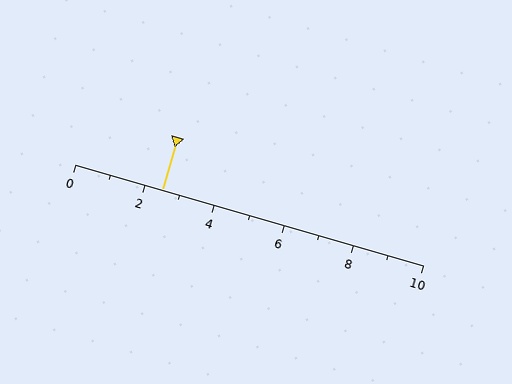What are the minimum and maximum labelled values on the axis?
The axis runs from 0 to 10.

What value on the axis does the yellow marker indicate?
The marker indicates approximately 2.5.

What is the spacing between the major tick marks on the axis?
The major ticks are spaced 2 apart.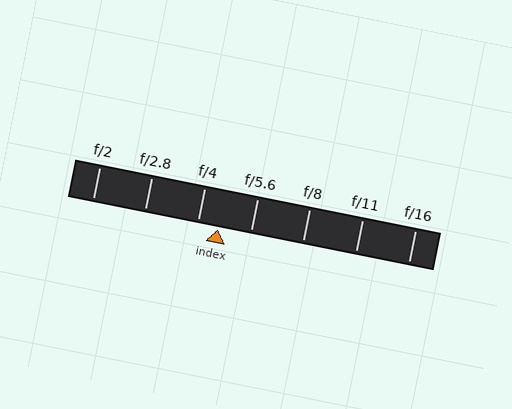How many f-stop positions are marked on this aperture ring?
There are 7 f-stop positions marked.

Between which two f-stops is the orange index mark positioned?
The index mark is between f/4 and f/5.6.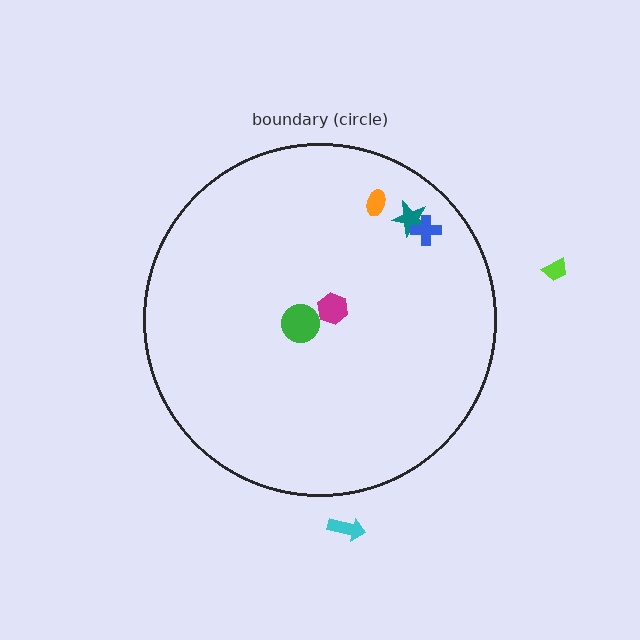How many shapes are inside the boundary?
5 inside, 2 outside.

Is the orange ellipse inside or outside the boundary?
Inside.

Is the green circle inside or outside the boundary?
Inside.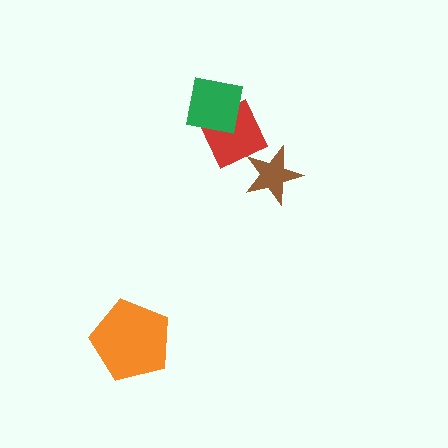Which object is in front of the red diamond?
The green square is in front of the red diamond.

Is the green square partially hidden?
No, no other shape covers it.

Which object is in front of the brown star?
The red diamond is in front of the brown star.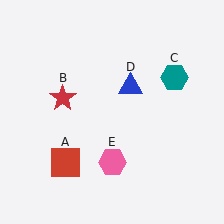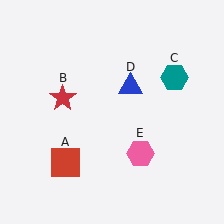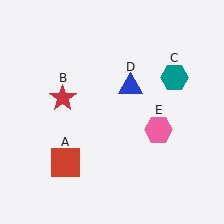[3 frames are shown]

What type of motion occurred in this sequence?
The pink hexagon (object E) rotated counterclockwise around the center of the scene.